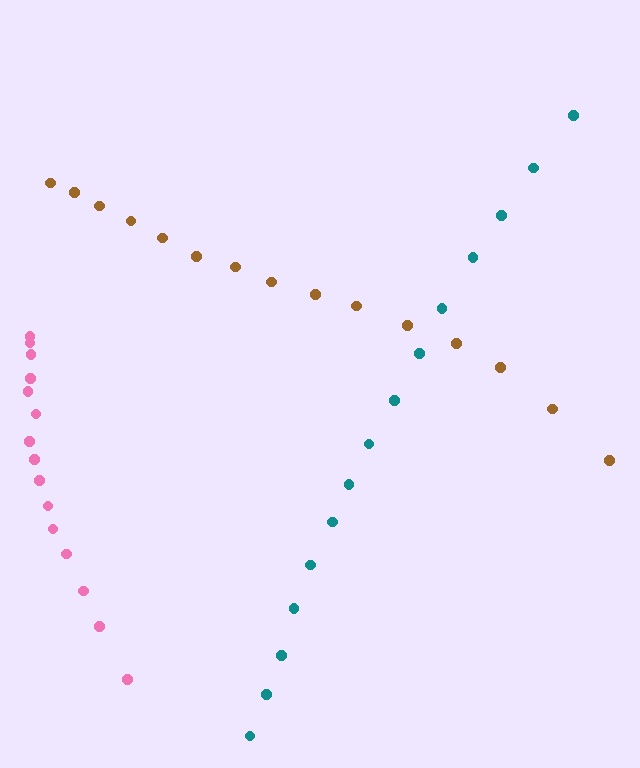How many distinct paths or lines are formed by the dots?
There are 3 distinct paths.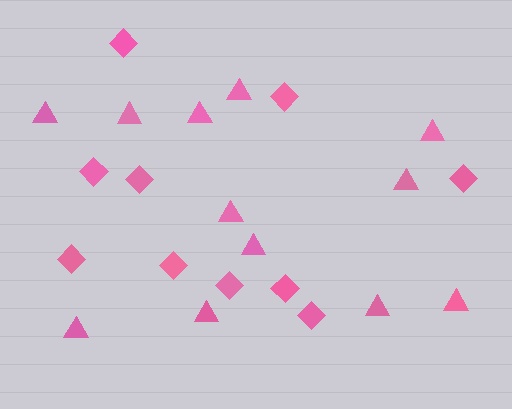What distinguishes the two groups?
There are 2 groups: one group of triangles (12) and one group of diamonds (10).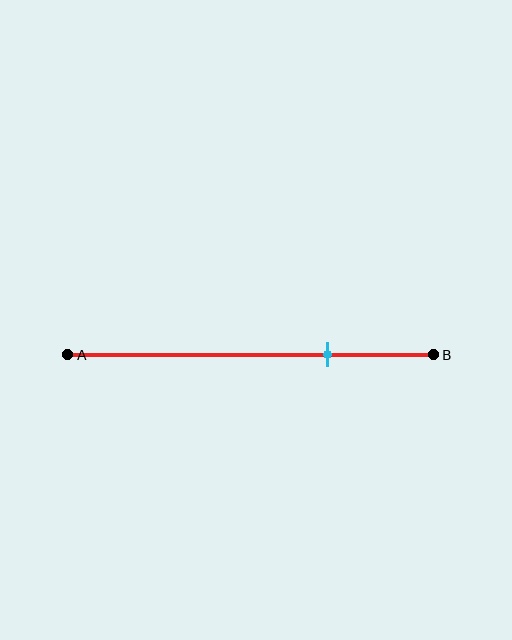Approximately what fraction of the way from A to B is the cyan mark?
The cyan mark is approximately 70% of the way from A to B.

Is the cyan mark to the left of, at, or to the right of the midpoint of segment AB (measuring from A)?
The cyan mark is to the right of the midpoint of segment AB.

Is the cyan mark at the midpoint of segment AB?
No, the mark is at about 70% from A, not at the 50% midpoint.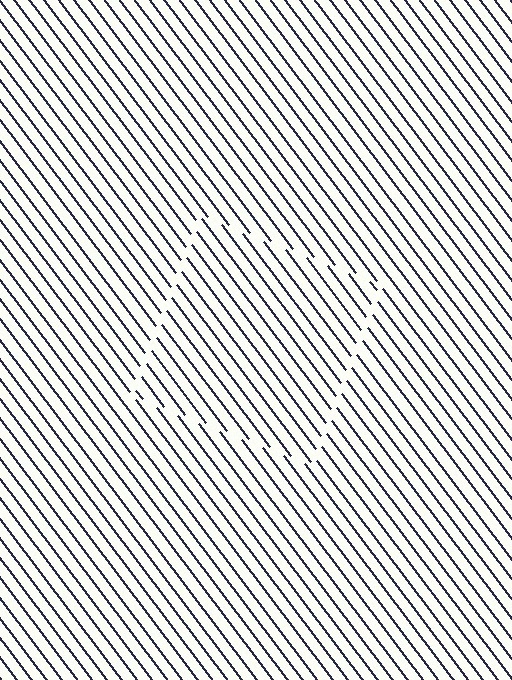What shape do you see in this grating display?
An illusory square. The interior of the shape contains the same grating, shifted by half a period — the contour is defined by the phase discontinuity where line-ends from the inner and outer gratings abut.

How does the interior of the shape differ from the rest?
The interior of the shape contains the same grating, shifted by half a period — the contour is defined by the phase discontinuity where line-ends from the inner and outer gratings abut.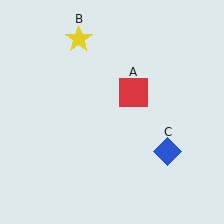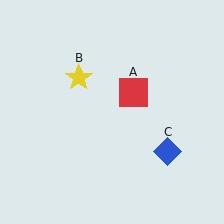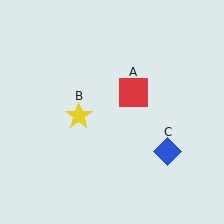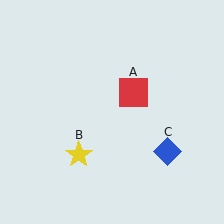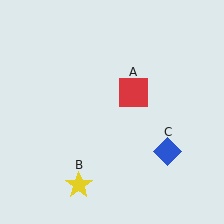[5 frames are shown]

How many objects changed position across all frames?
1 object changed position: yellow star (object B).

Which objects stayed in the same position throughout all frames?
Red square (object A) and blue diamond (object C) remained stationary.